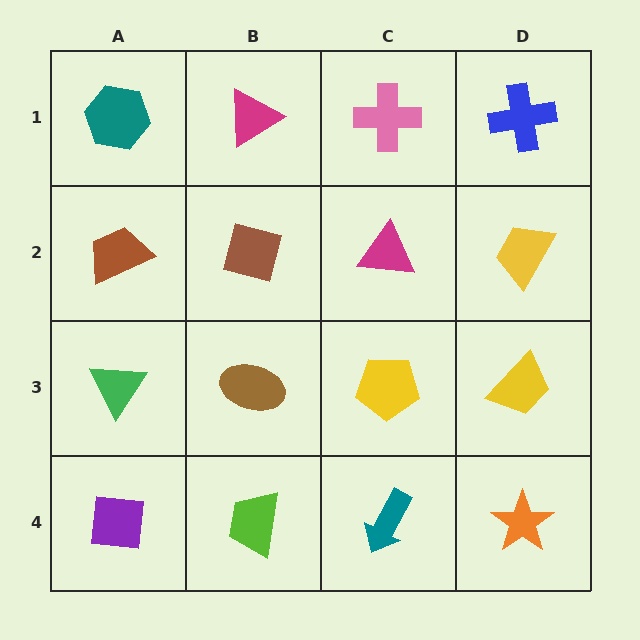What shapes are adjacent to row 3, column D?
A yellow trapezoid (row 2, column D), an orange star (row 4, column D), a yellow pentagon (row 3, column C).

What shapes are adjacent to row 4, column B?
A brown ellipse (row 3, column B), a purple square (row 4, column A), a teal arrow (row 4, column C).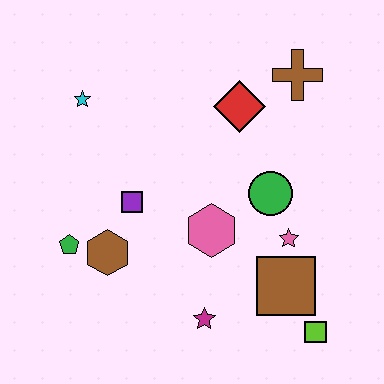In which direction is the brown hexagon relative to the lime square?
The brown hexagon is to the left of the lime square.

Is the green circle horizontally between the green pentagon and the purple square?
No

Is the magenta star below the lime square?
No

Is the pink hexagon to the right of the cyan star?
Yes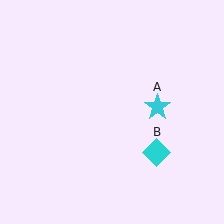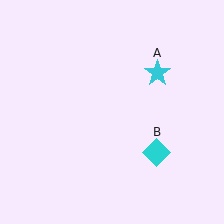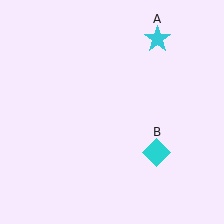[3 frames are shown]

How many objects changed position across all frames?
1 object changed position: cyan star (object A).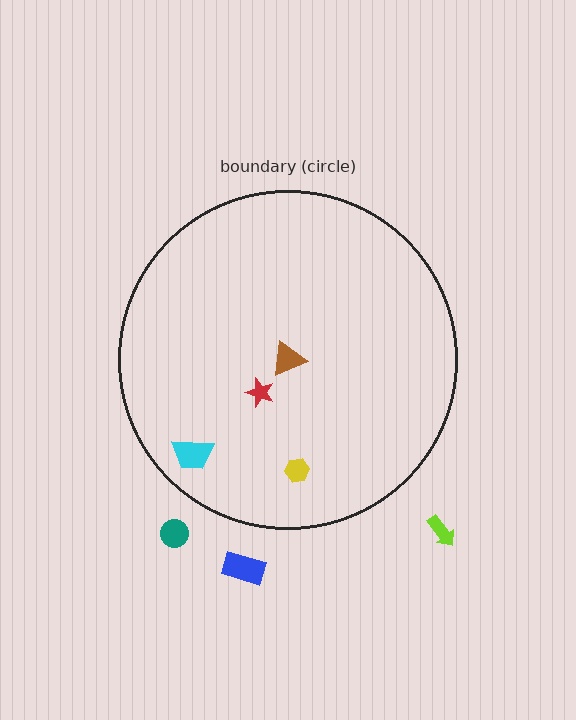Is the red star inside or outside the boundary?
Inside.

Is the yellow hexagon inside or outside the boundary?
Inside.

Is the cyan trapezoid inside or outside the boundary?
Inside.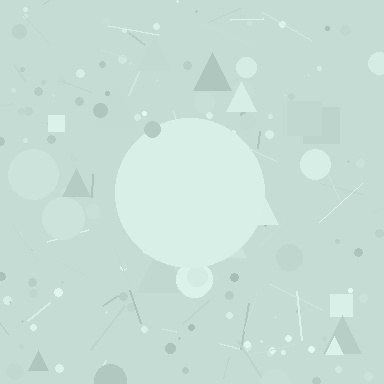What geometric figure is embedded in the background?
A circle is embedded in the background.